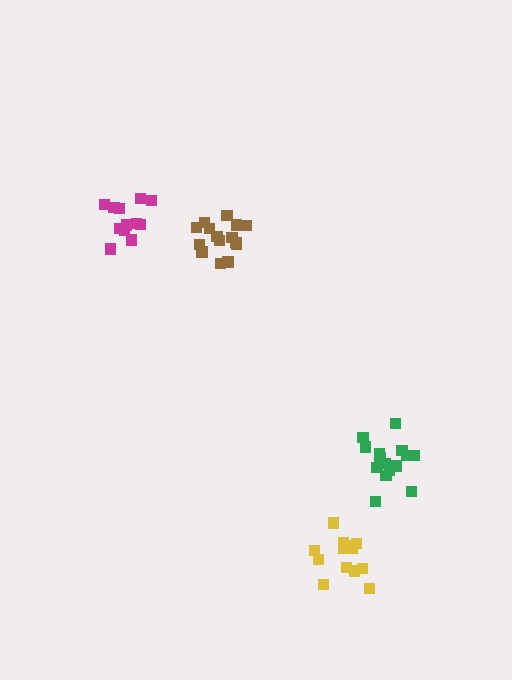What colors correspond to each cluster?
The clusters are colored: brown, green, magenta, yellow.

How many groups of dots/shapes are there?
There are 4 groups.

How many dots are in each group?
Group 1: 16 dots, Group 2: 16 dots, Group 3: 13 dots, Group 4: 13 dots (58 total).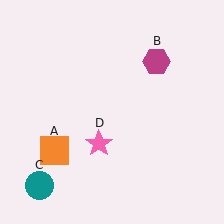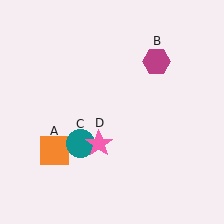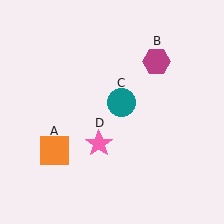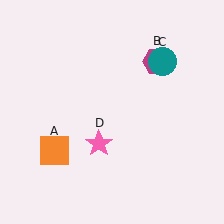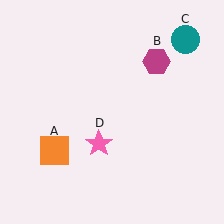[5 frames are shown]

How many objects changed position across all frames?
1 object changed position: teal circle (object C).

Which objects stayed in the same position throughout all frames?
Orange square (object A) and magenta hexagon (object B) and pink star (object D) remained stationary.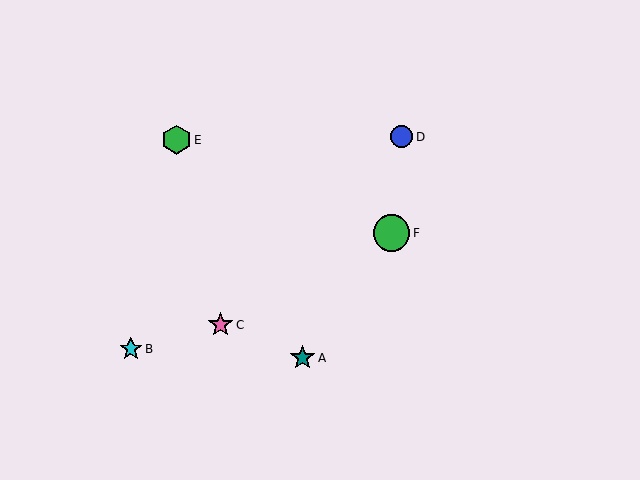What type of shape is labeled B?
Shape B is a cyan star.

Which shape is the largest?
The green circle (labeled F) is the largest.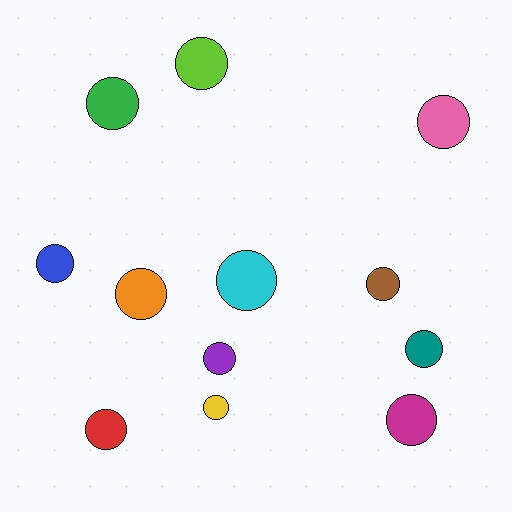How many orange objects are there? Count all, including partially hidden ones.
There is 1 orange object.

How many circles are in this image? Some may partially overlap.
There are 12 circles.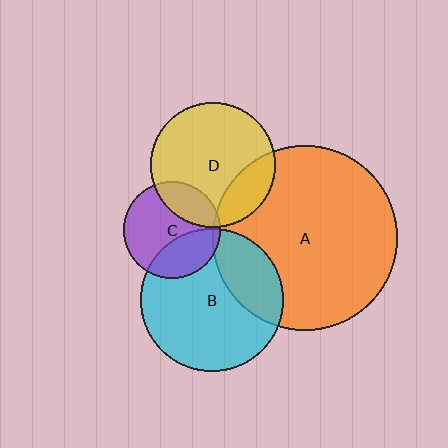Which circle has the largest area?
Circle A (orange).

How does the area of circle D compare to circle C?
Approximately 1.7 times.